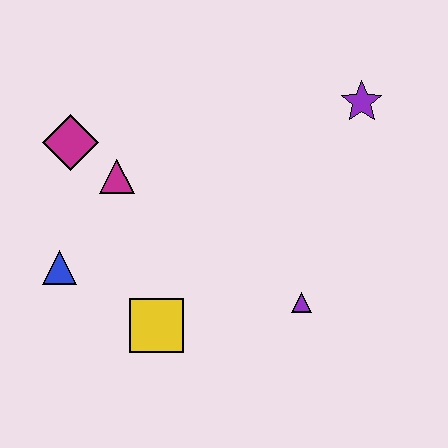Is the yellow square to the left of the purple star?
Yes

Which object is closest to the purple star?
The purple triangle is closest to the purple star.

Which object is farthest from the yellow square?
The purple star is farthest from the yellow square.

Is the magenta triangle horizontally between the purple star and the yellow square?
No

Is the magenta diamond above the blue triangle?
Yes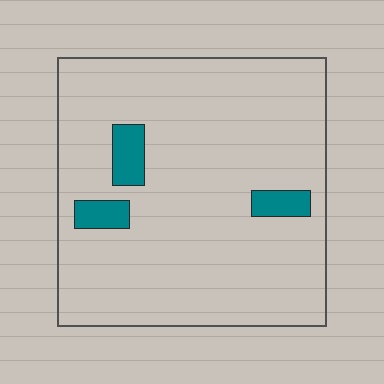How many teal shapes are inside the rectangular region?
3.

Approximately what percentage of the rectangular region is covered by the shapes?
Approximately 5%.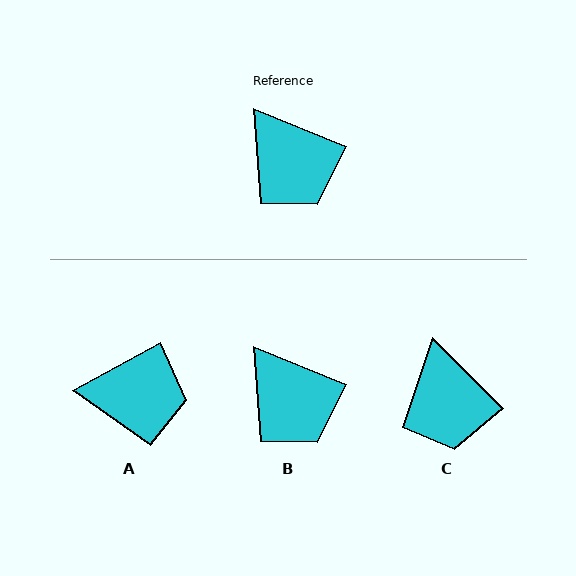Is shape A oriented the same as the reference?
No, it is off by about 51 degrees.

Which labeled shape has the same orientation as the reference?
B.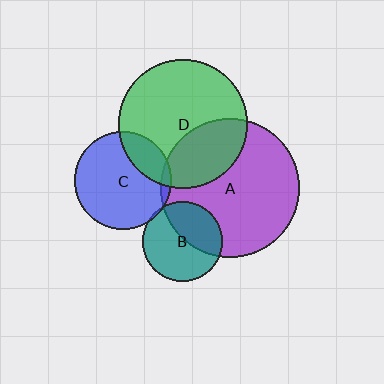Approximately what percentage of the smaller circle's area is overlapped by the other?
Approximately 20%.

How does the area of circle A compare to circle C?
Approximately 2.0 times.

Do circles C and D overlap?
Yes.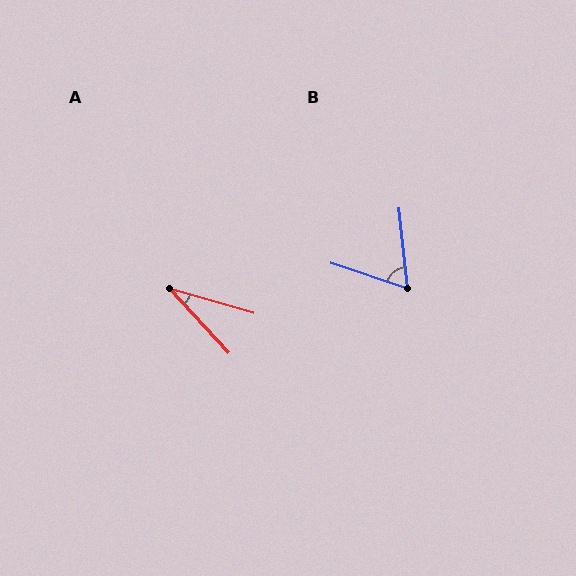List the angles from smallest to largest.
A (31°), B (66°).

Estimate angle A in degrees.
Approximately 31 degrees.